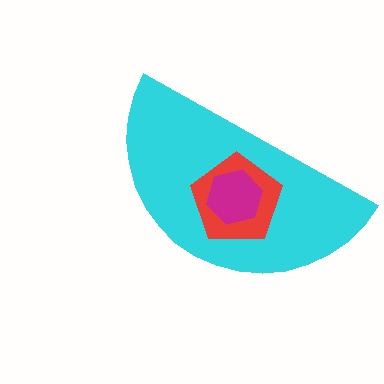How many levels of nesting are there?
3.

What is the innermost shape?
The magenta hexagon.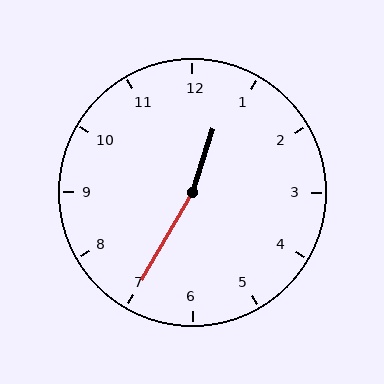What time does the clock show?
12:35.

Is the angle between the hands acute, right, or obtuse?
It is obtuse.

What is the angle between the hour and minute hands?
Approximately 168 degrees.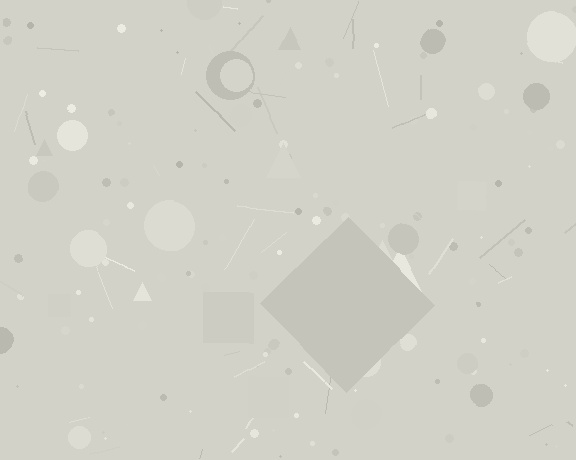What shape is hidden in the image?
A diamond is hidden in the image.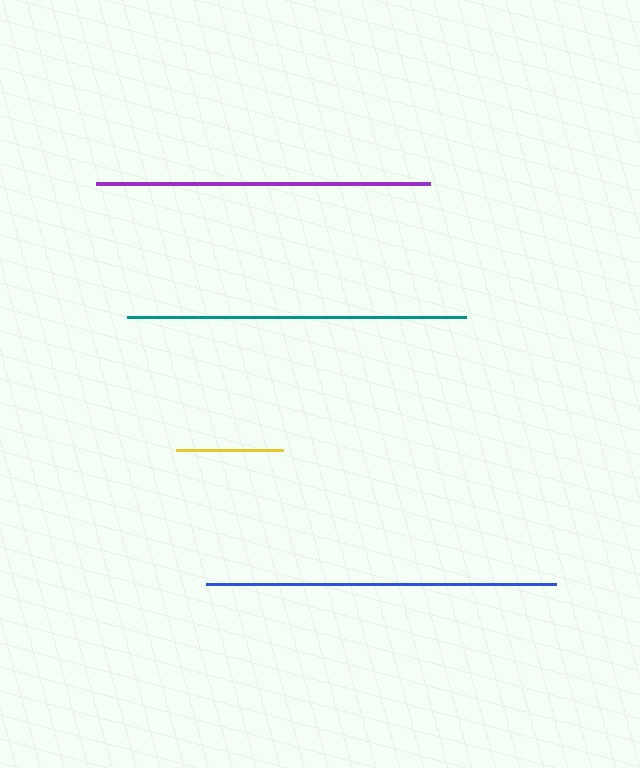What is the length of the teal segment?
The teal segment is approximately 339 pixels long.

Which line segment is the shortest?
The yellow line is the shortest at approximately 107 pixels.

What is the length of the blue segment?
The blue segment is approximately 349 pixels long.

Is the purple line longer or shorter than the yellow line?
The purple line is longer than the yellow line.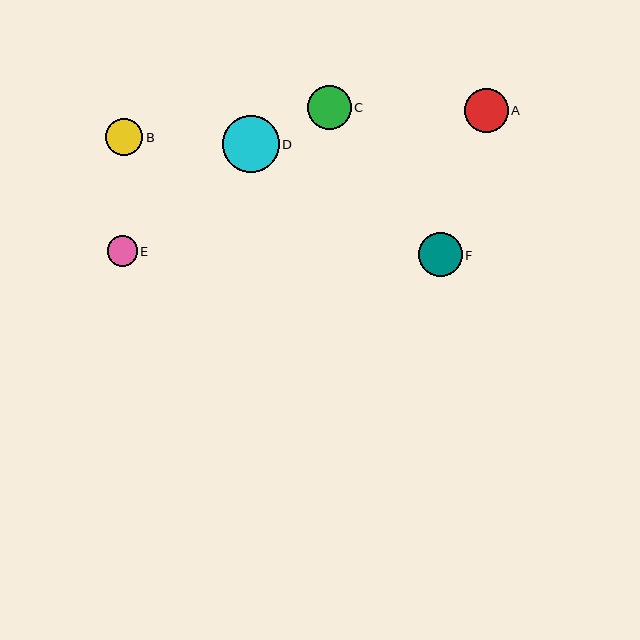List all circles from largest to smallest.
From largest to smallest: D, A, C, F, B, E.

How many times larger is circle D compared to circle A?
Circle D is approximately 1.3 times the size of circle A.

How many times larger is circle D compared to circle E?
Circle D is approximately 1.9 times the size of circle E.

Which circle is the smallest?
Circle E is the smallest with a size of approximately 30 pixels.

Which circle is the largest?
Circle D is the largest with a size of approximately 57 pixels.